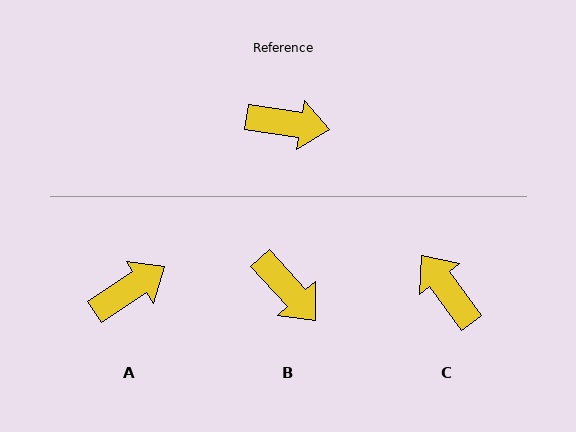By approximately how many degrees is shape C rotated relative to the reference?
Approximately 135 degrees counter-clockwise.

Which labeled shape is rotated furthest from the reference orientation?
C, about 135 degrees away.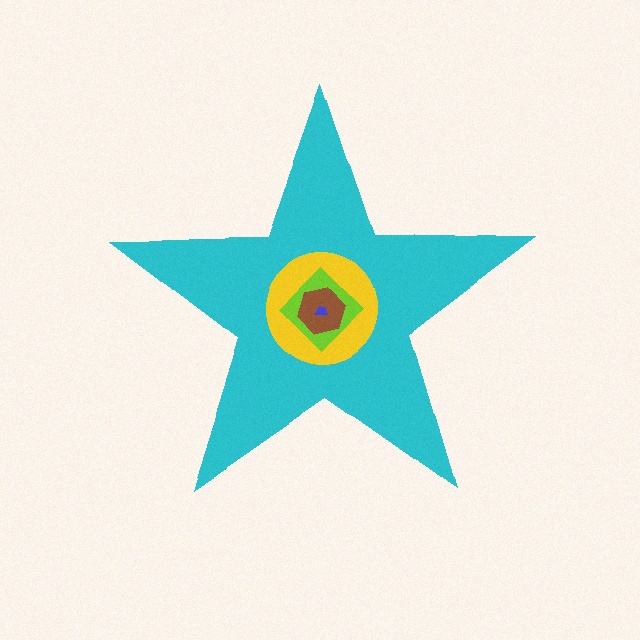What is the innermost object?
The blue trapezoid.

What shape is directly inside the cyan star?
The yellow circle.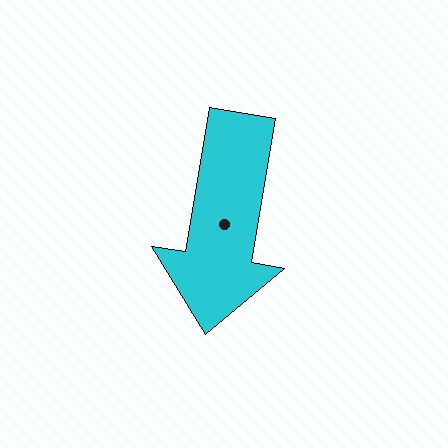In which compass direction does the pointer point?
South.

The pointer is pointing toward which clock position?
Roughly 6 o'clock.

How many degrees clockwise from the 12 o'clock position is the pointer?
Approximately 190 degrees.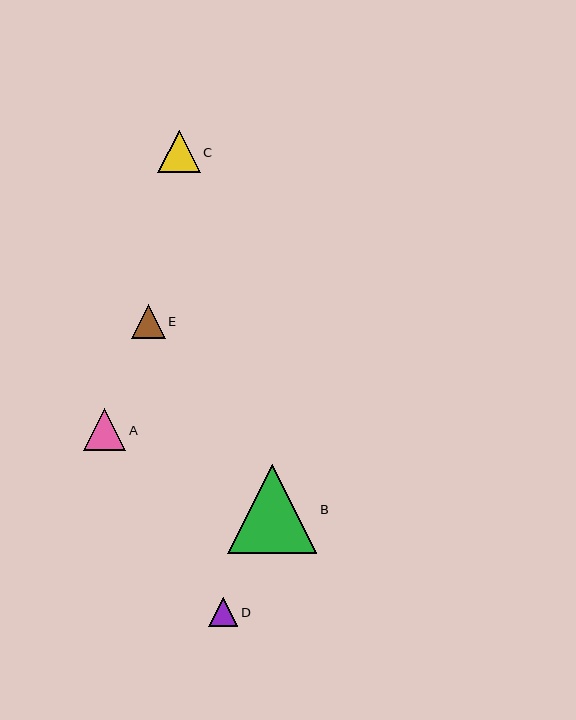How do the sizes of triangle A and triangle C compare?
Triangle A and triangle C are approximately the same size.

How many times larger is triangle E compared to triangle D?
Triangle E is approximately 1.2 times the size of triangle D.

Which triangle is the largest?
Triangle B is the largest with a size of approximately 89 pixels.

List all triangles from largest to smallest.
From largest to smallest: B, A, C, E, D.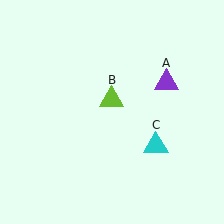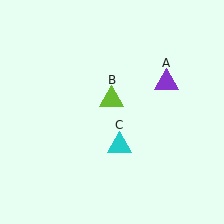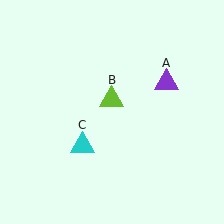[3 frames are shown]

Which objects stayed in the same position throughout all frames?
Purple triangle (object A) and lime triangle (object B) remained stationary.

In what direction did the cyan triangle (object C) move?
The cyan triangle (object C) moved left.